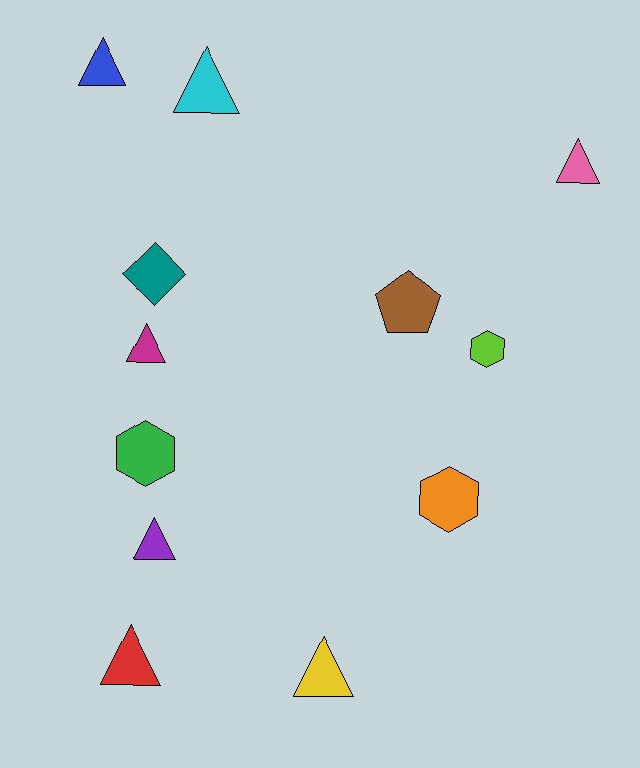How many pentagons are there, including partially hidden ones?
There is 1 pentagon.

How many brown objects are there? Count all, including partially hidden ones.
There is 1 brown object.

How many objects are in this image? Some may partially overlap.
There are 12 objects.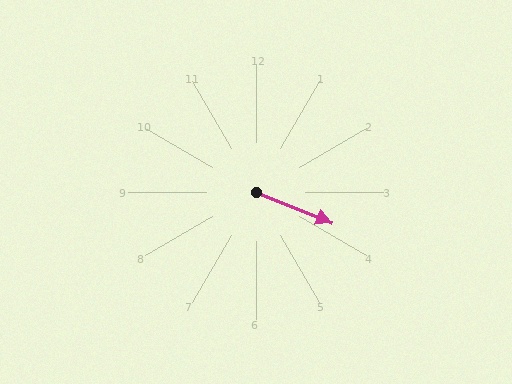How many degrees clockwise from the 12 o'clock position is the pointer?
Approximately 112 degrees.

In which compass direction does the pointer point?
East.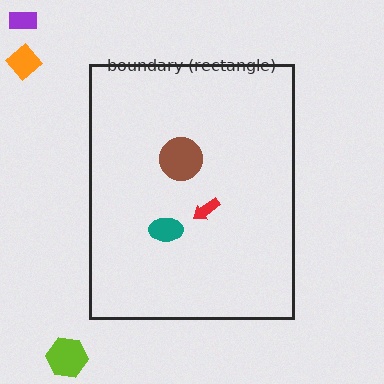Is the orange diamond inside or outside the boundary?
Outside.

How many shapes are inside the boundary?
3 inside, 3 outside.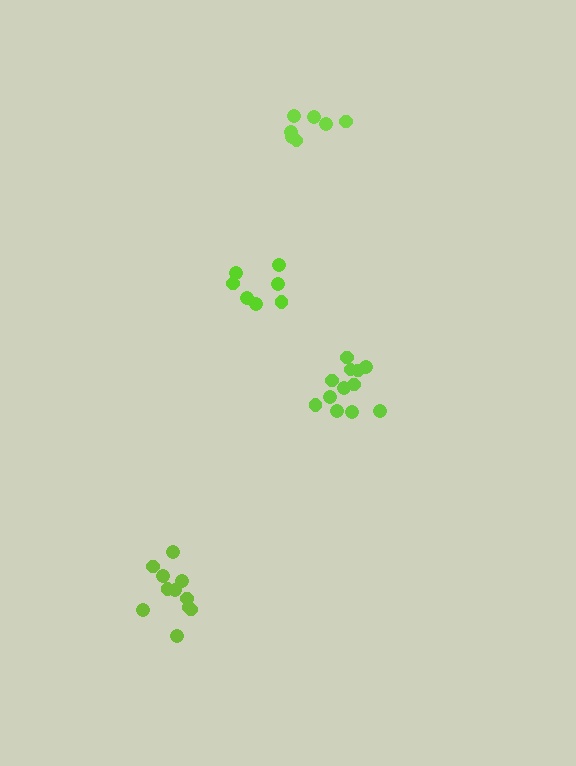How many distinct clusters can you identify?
There are 4 distinct clusters.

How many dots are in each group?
Group 1: 12 dots, Group 2: 7 dots, Group 3: 11 dots, Group 4: 7 dots (37 total).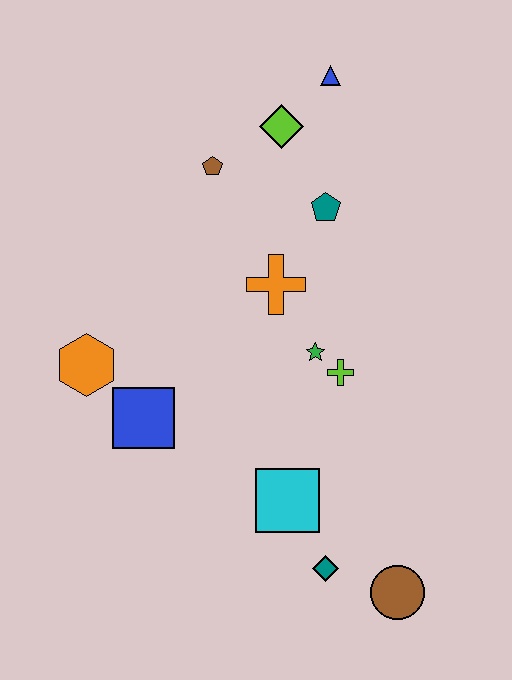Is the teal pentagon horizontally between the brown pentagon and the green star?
No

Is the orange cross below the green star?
No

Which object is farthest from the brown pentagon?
The brown circle is farthest from the brown pentagon.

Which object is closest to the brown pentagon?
The lime diamond is closest to the brown pentagon.